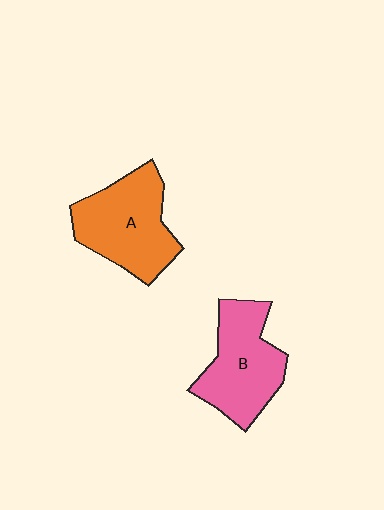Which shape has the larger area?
Shape A (orange).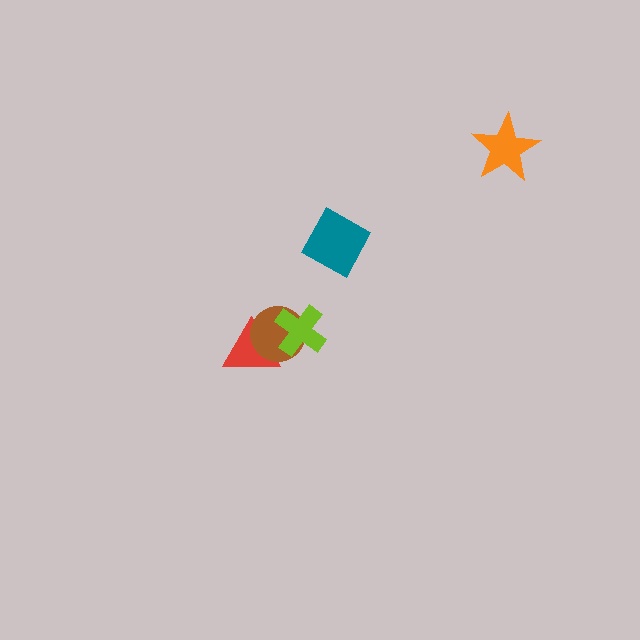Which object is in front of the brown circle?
The lime cross is in front of the brown circle.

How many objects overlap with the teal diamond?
0 objects overlap with the teal diamond.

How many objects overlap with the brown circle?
2 objects overlap with the brown circle.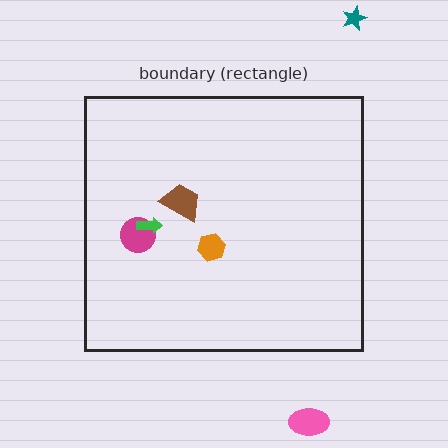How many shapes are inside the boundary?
4 inside, 2 outside.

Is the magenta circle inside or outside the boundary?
Inside.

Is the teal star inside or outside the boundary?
Outside.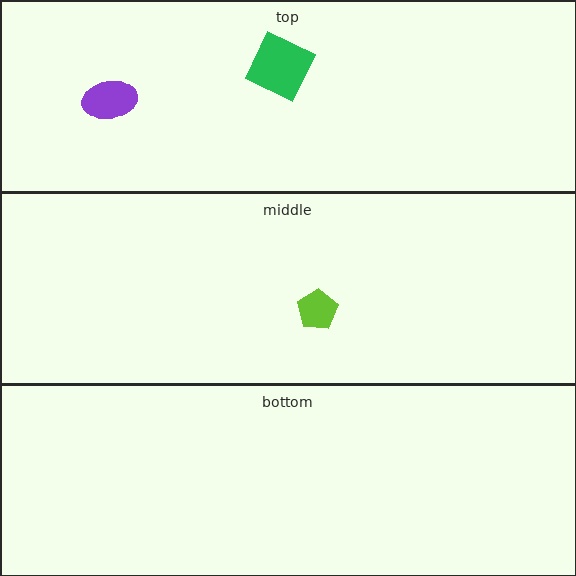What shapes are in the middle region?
The lime pentagon.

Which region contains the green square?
The top region.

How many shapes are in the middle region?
1.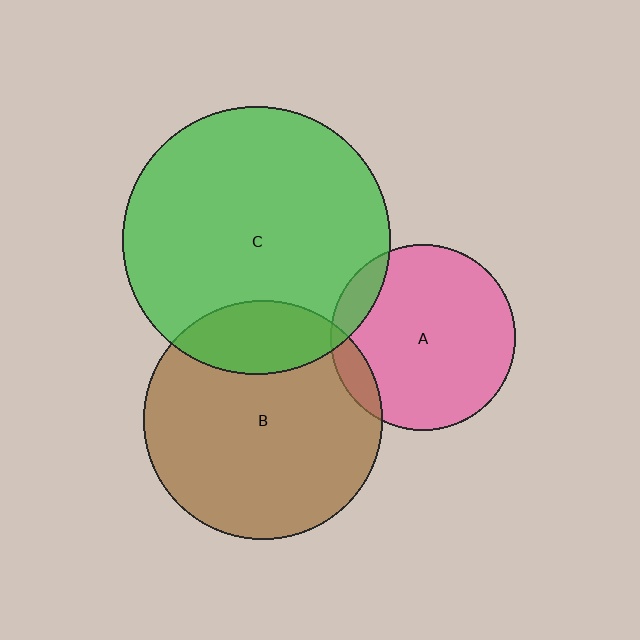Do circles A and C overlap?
Yes.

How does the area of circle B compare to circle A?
Approximately 1.7 times.